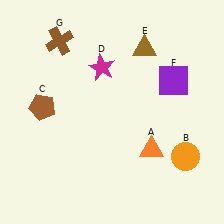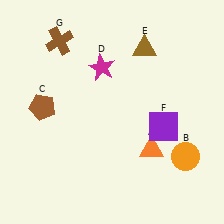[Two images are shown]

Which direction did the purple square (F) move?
The purple square (F) moved down.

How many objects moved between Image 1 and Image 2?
1 object moved between the two images.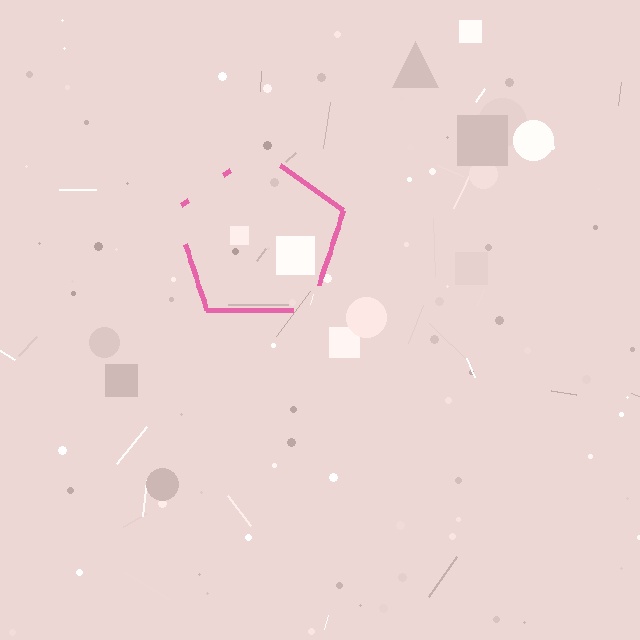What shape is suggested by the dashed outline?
The dashed outline suggests a pentagon.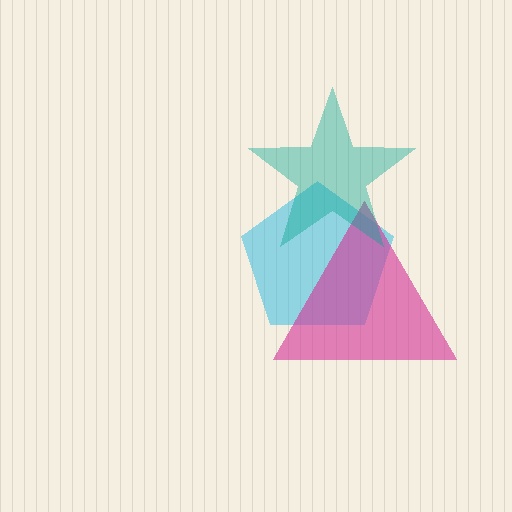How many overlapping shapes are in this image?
There are 3 overlapping shapes in the image.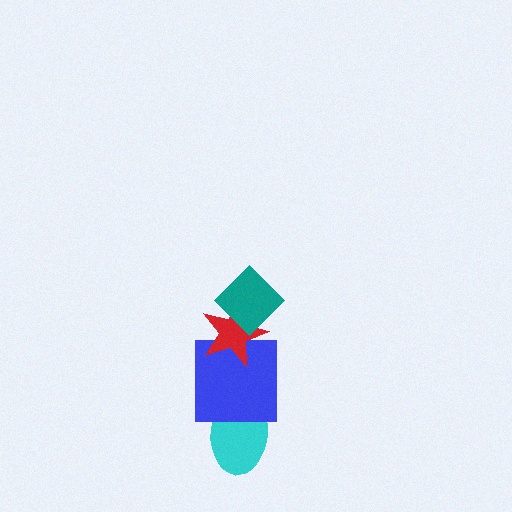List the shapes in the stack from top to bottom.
From top to bottom: the teal diamond, the red star, the blue square, the cyan ellipse.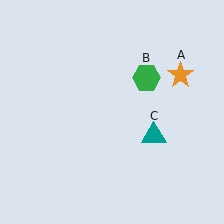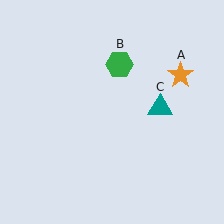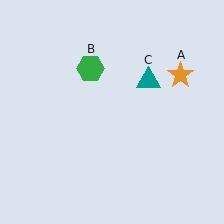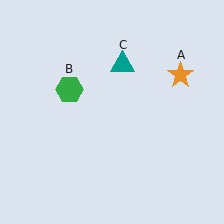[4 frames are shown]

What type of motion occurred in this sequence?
The green hexagon (object B), teal triangle (object C) rotated counterclockwise around the center of the scene.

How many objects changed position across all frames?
2 objects changed position: green hexagon (object B), teal triangle (object C).